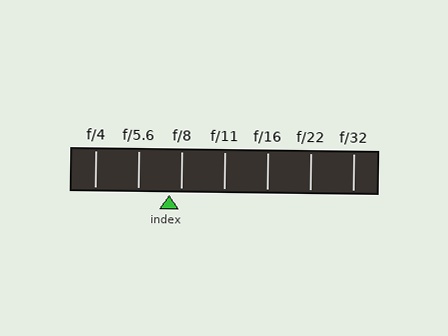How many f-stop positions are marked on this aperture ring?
There are 7 f-stop positions marked.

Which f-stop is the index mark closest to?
The index mark is closest to f/8.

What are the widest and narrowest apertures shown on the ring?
The widest aperture shown is f/4 and the narrowest is f/32.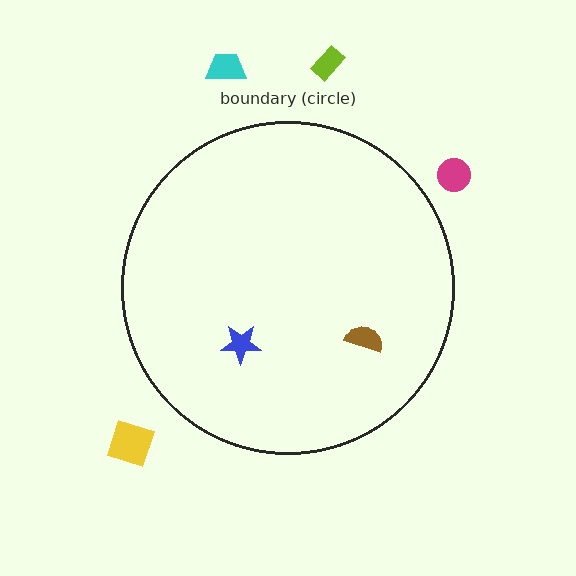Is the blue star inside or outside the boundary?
Inside.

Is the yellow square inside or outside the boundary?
Outside.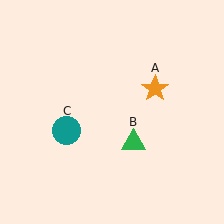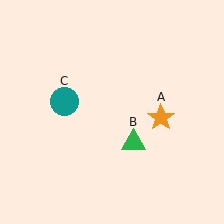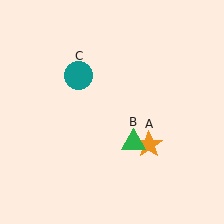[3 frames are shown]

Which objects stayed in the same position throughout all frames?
Green triangle (object B) remained stationary.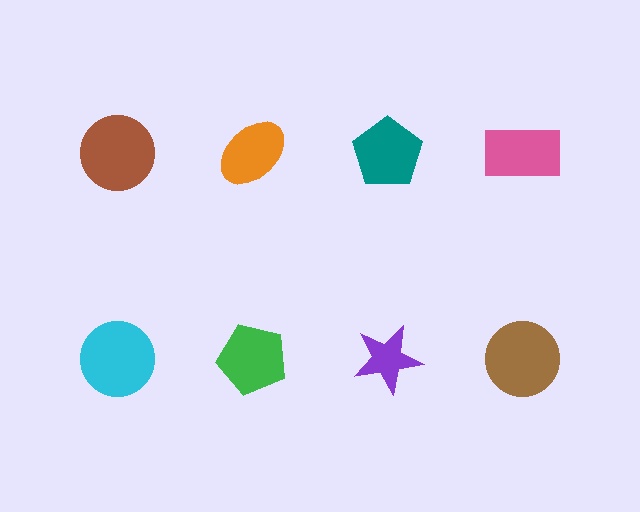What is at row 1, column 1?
A brown circle.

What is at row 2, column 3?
A purple star.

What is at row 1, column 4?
A pink rectangle.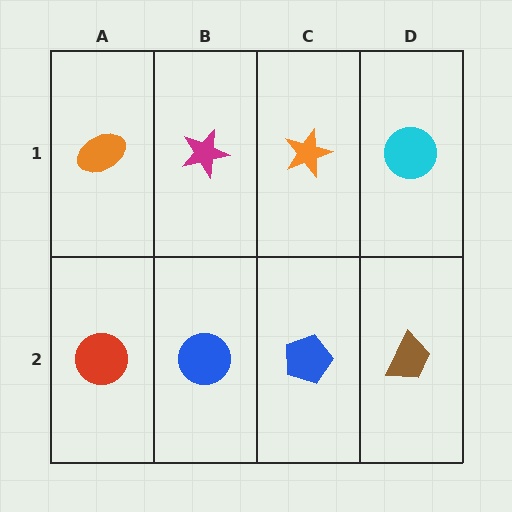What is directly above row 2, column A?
An orange ellipse.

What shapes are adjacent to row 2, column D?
A cyan circle (row 1, column D), a blue pentagon (row 2, column C).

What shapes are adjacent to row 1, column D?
A brown trapezoid (row 2, column D), an orange star (row 1, column C).